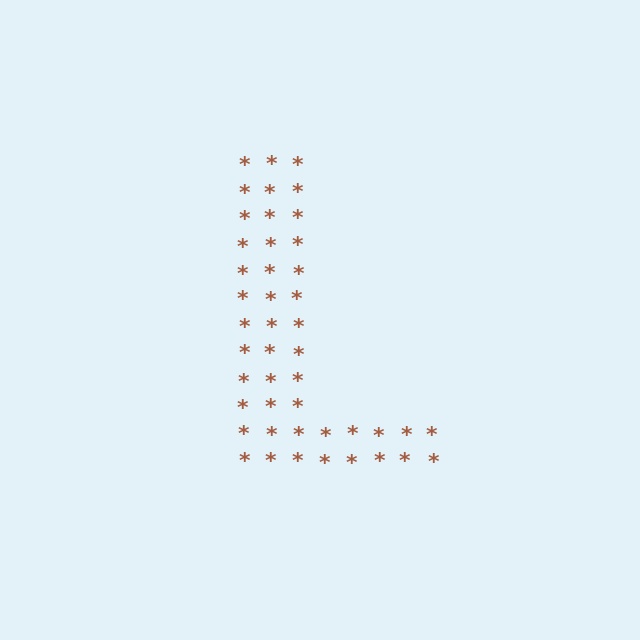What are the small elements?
The small elements are asterisks.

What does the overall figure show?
The overall figure shows the letter L.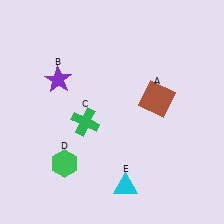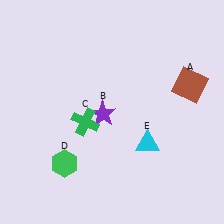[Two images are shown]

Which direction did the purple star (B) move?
The purple star (B) moved right.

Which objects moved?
The objects that moved are: the brown square (A), the purple star (B), the cyan triangle (E).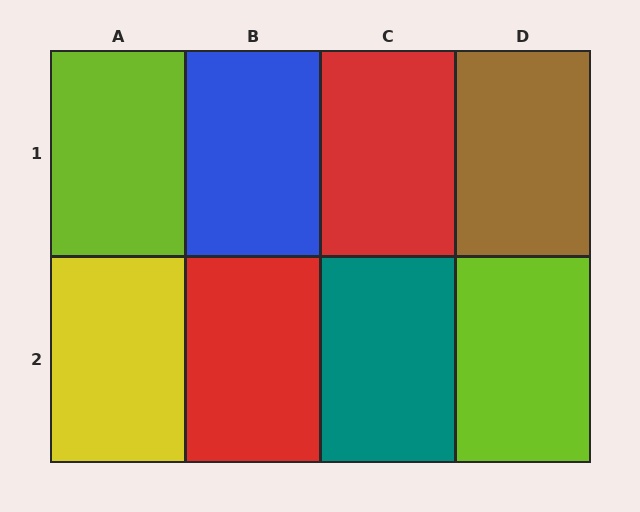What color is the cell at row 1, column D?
Brown.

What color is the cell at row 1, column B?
Blue.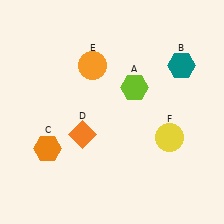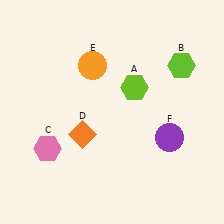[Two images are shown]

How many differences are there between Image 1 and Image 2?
There are 3 differences between the two images.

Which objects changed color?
B changed from teal to lime. C changed from orange to pink. F changed from yellow to purple.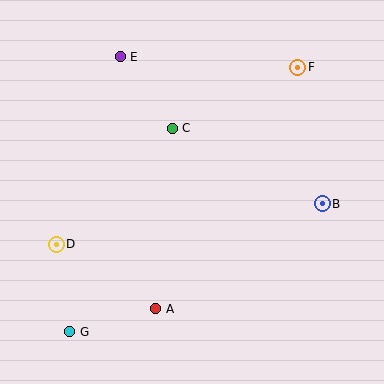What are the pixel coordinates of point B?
Point B is at (322, 204).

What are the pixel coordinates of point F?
Point F is at (298, 67).